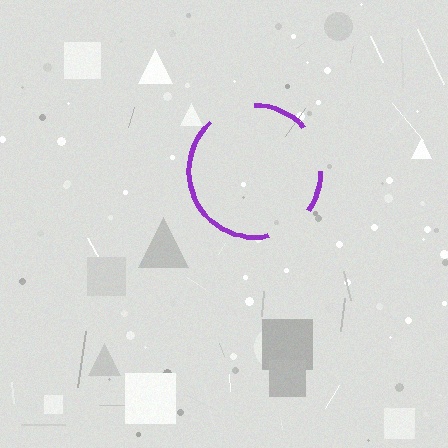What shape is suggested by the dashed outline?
The dashed outline suggests a circle.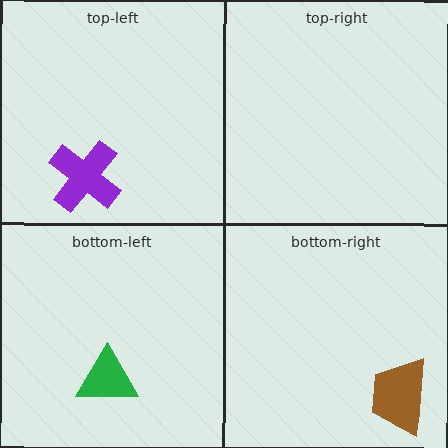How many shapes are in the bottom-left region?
1.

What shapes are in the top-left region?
The purple cross.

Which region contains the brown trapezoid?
The bottom-right region.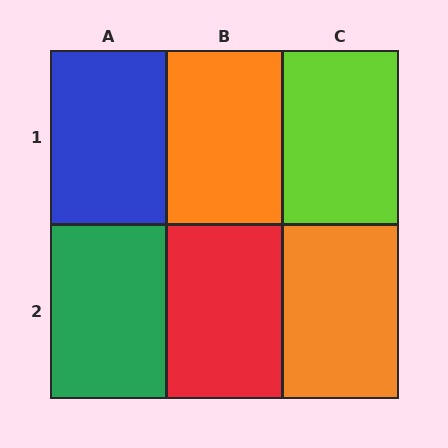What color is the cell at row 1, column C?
Lime.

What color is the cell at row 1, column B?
Orange.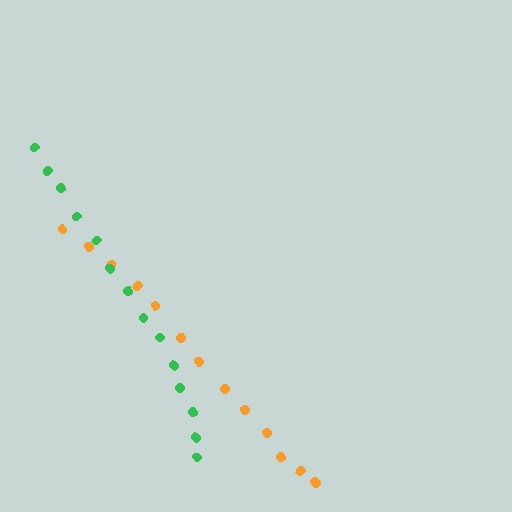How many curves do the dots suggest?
There are 2 distinct paths.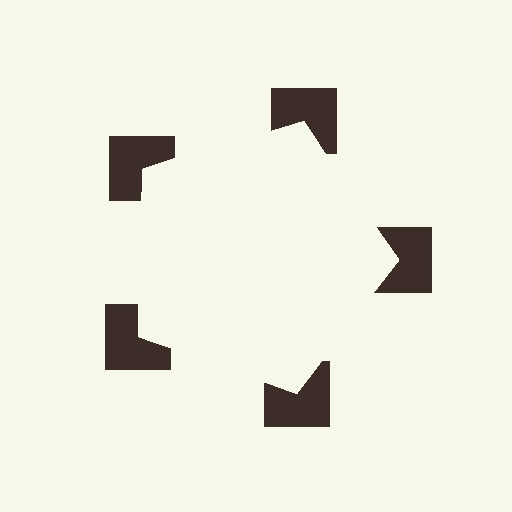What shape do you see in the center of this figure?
An illusory pentagon — its edges are inferred from the aligned wedge cuts in the notched squares, not physically drawn.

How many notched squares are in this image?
There are 5 — one at each vertex of the illusory pentagon.